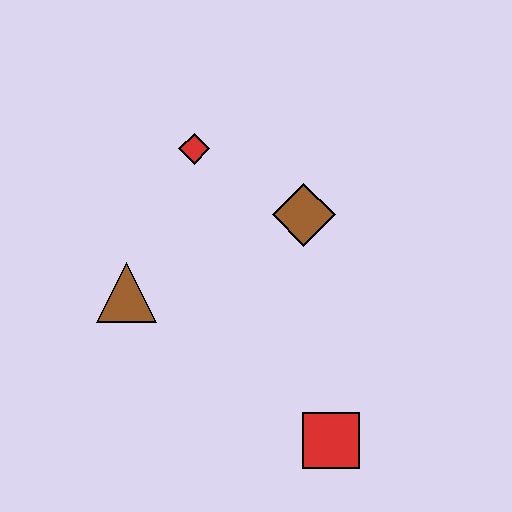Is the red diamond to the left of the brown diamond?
Yes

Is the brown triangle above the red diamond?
No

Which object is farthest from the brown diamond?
The red square is farthest from the brown diamond.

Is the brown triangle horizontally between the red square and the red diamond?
No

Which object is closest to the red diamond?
The brown diamond is closest to the red diamond.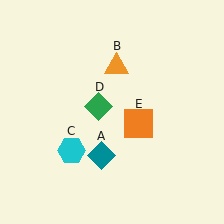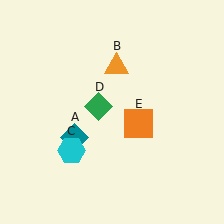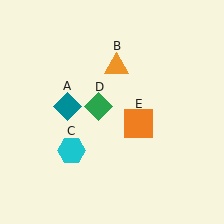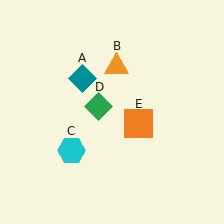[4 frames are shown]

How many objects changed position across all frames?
1 object changed position: teal diamond (object A).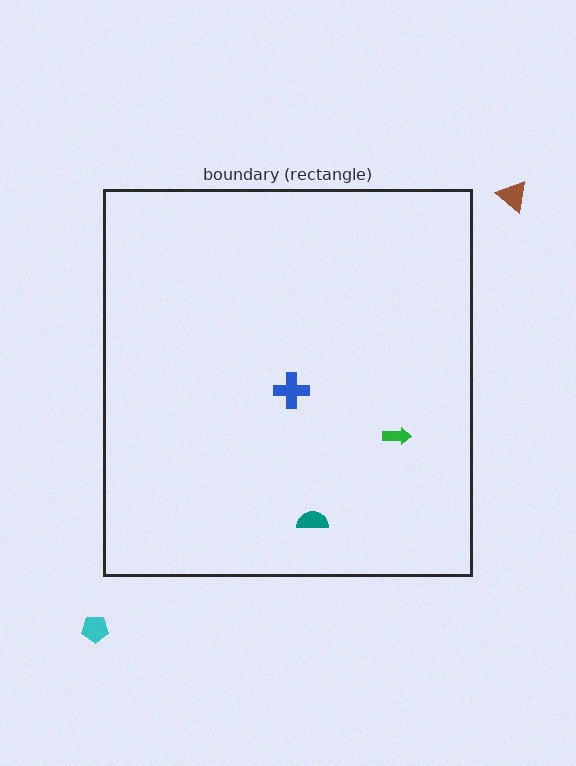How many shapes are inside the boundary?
3 inside, 2 outside.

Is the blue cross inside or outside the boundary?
Inside.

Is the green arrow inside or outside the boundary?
Inside.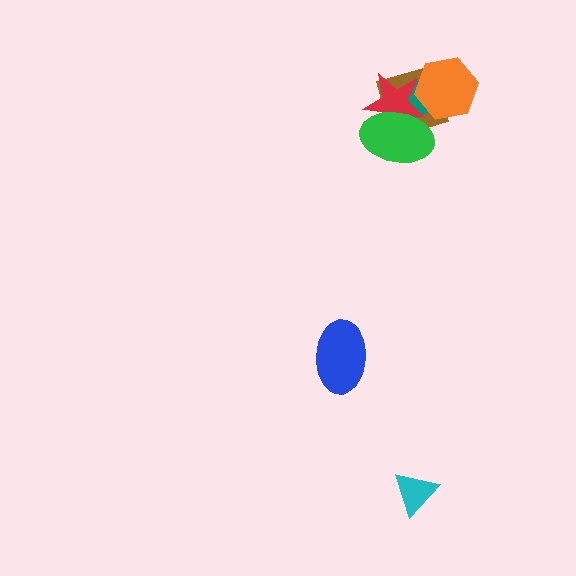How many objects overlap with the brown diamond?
4 objects overlap with the brown diamond.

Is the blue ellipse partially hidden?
No, no other shape covers it.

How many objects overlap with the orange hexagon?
3 objects overlap with the orange hexagon.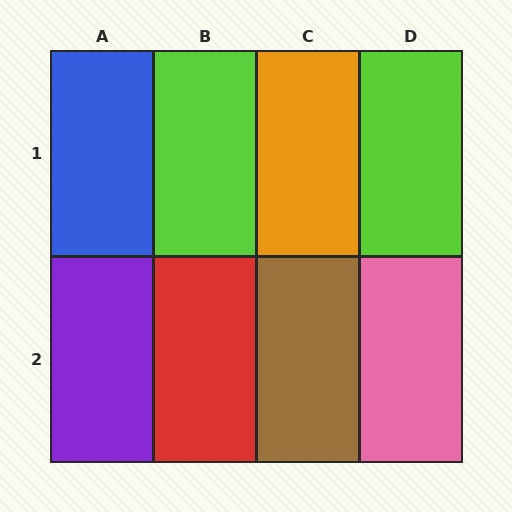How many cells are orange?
1 cell is orange.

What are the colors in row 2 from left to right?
Purple, red, brown, pink.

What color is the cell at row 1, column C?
Orange.